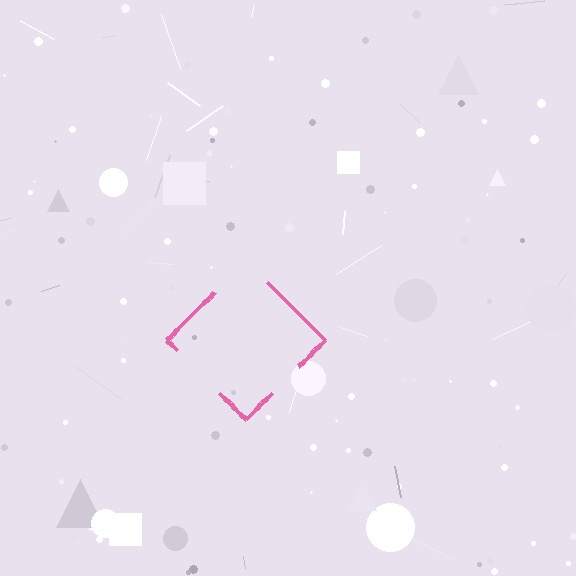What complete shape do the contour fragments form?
The contour fragments form a diamond.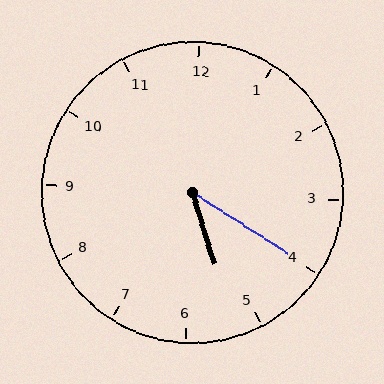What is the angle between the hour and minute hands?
Approximately 40 degrees.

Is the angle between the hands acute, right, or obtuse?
It is acute.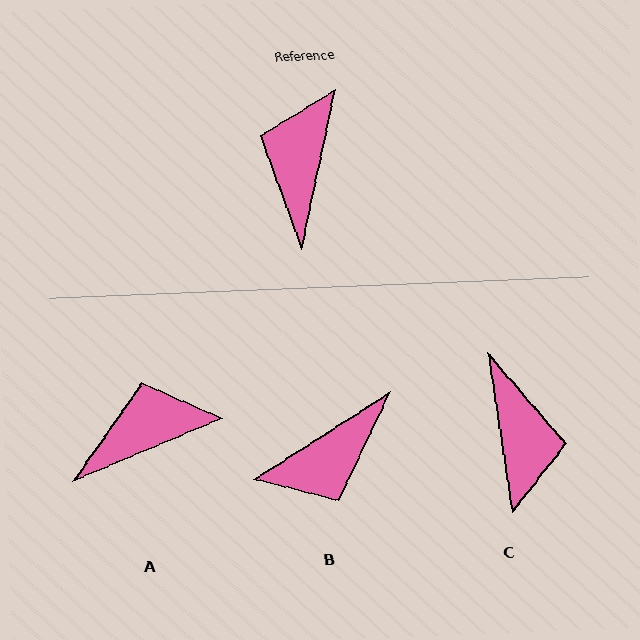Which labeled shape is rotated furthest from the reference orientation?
C, about 160 degrees away.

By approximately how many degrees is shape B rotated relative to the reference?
Approximately 134 degrees counter-clockwise.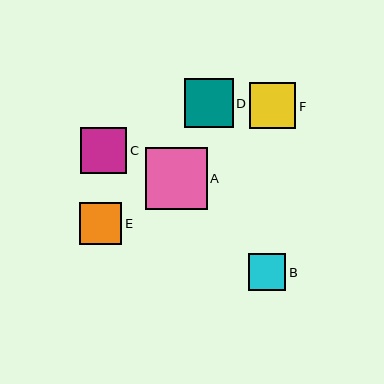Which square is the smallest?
Square B is the smallest with a size of approximately 37 pixels.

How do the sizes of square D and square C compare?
Square D and square C are approximately the same size.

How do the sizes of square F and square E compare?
Square F and square E are approximately the same size.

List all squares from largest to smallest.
From largest to smallest: A, D, C, F, E, B.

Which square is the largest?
Square A is the largest with a size of approximately 62 pixels.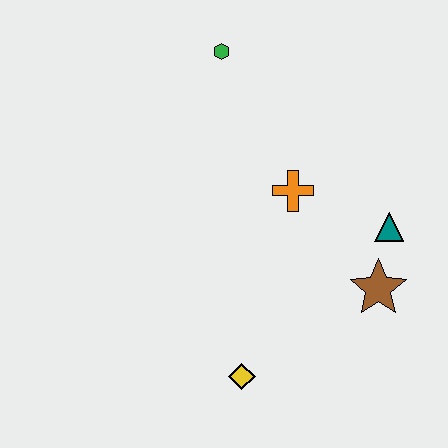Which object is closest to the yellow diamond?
The brown star is closest to the yellow diamond.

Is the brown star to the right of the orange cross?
Yes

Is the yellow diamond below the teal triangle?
Yes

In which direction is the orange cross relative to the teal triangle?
The orange cross is to the left of the teal triangle.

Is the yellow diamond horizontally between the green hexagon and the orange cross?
Yes